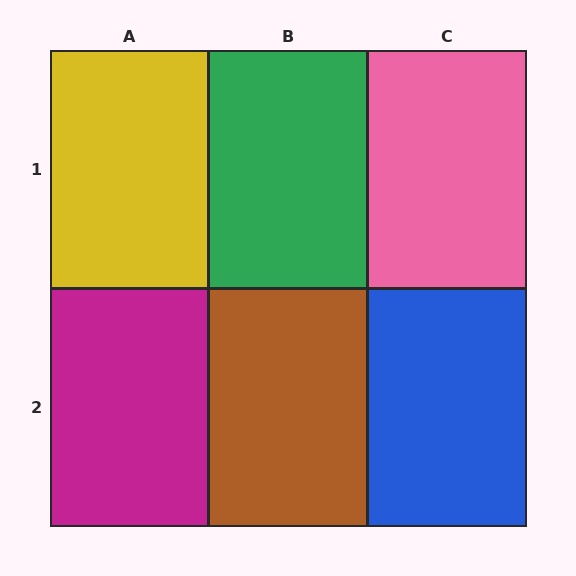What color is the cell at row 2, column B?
Brown.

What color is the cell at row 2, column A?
Magenta.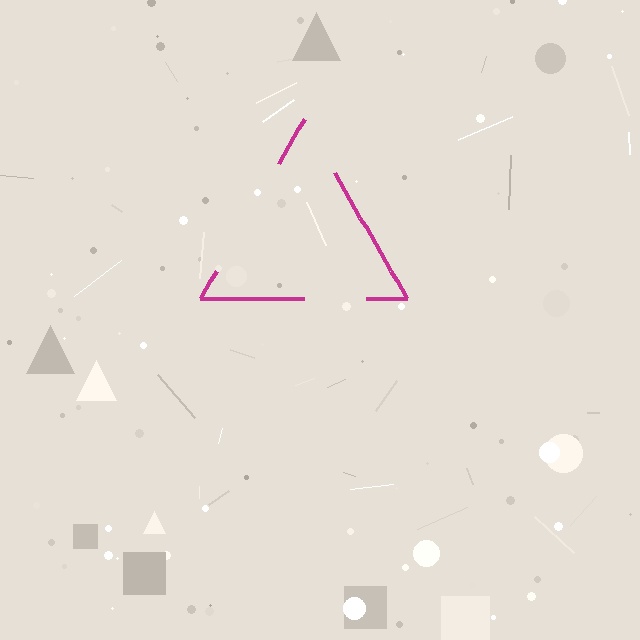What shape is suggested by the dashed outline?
The dashed outline suggests a triangle.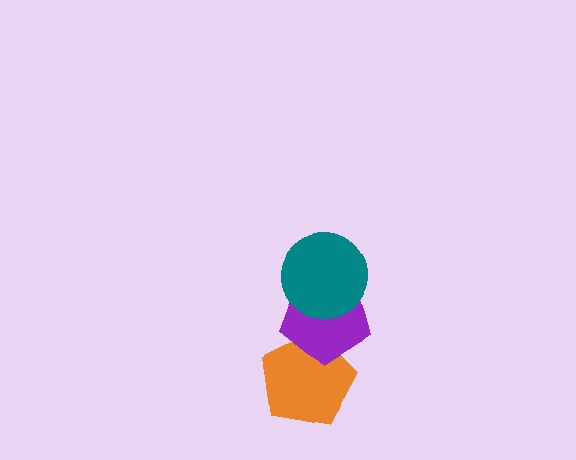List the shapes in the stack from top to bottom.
From top to bottom: the teal circle, the purple pentagon, the orange pentagon.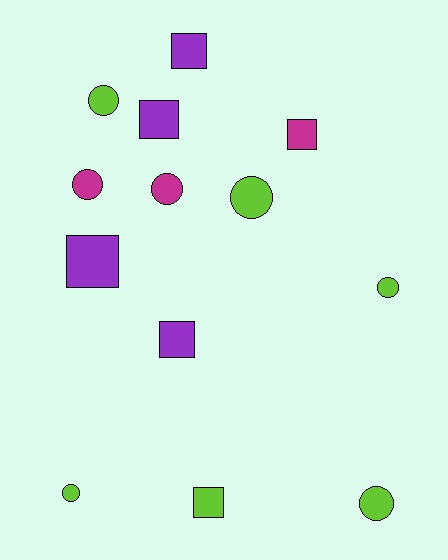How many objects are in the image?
There are 13 objects.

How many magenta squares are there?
There is 1 magenta square.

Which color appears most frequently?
Lime, with 6 objects.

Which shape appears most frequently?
Circle, with 7 objects.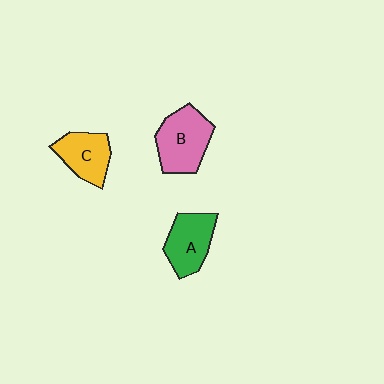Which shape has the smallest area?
Shape C (yellow).